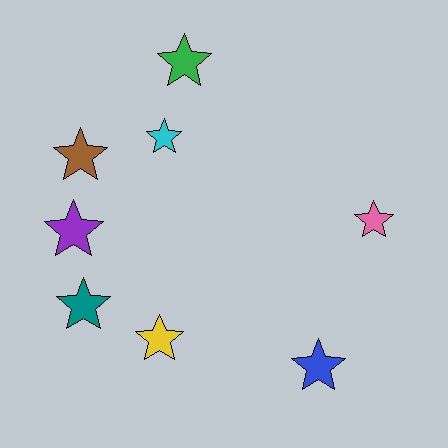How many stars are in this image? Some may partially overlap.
There are 8 stars.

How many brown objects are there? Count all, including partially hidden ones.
There is 1 brown object.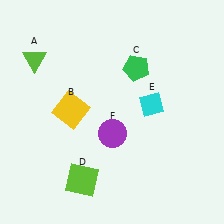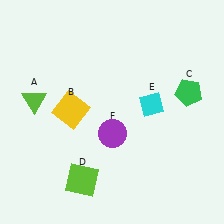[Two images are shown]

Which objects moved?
The objects that moved are: the lime triangle (A), the green pentagon (C).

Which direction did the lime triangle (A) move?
The lime triangle (A) moved down.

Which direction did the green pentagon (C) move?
The green pentagon (C) moved right.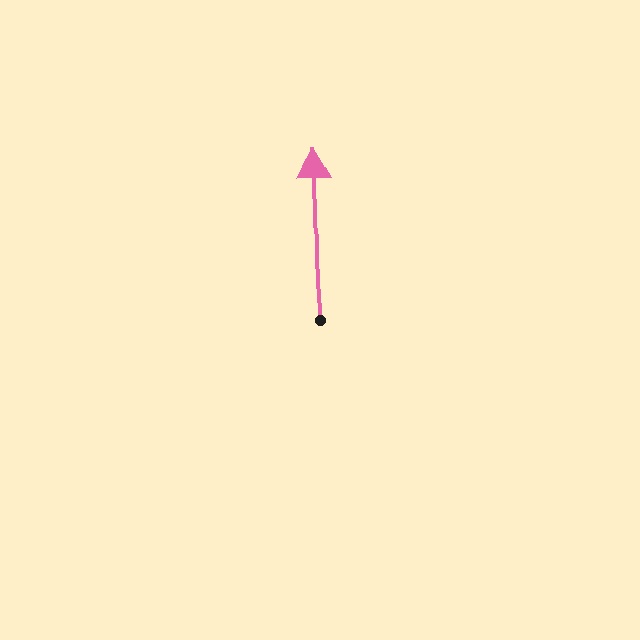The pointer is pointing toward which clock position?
Roughly 12 o'clock.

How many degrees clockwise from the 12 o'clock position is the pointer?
Approximately 358 degrees.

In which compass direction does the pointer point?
North.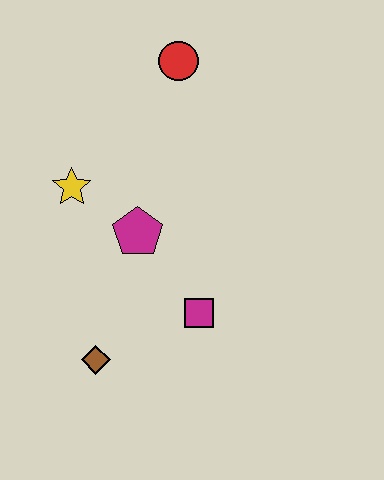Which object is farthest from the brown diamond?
The red circle is farthest from the brown diamond.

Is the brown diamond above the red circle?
No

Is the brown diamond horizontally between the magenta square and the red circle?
No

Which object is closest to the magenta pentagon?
The yellow star is closest to the magenta pentagon.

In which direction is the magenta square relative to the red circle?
The magenta square is below the red circle.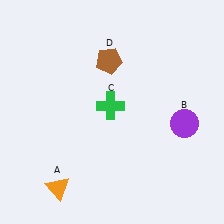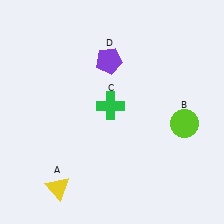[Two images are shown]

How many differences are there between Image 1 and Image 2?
There are 3 differences between the two images.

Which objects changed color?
A changed from orange to yellow. B changed from purple to lime. D changed from brown to purple.